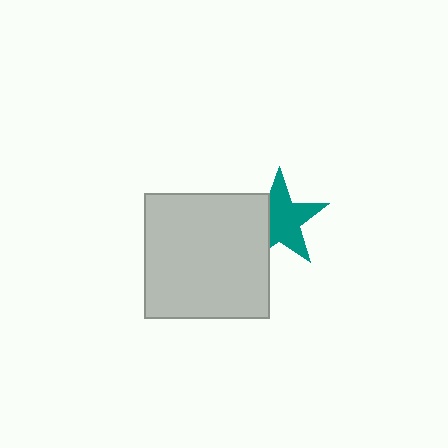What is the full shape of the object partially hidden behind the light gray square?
The partially hidden object is a teal star.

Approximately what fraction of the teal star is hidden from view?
Roughly 32% of the teal star is hidden behind the light gray square.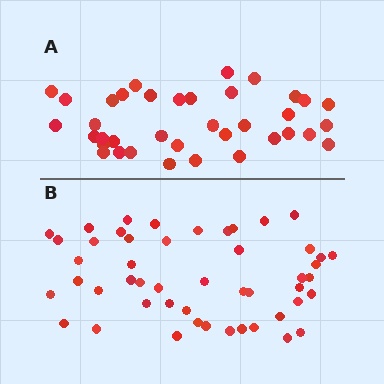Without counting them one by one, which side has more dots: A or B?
Region B (the bottom region) has more dots.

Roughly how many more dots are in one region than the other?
Region B has roughly 12 or so more dots than region A.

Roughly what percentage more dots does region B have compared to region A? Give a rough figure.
About 30% more.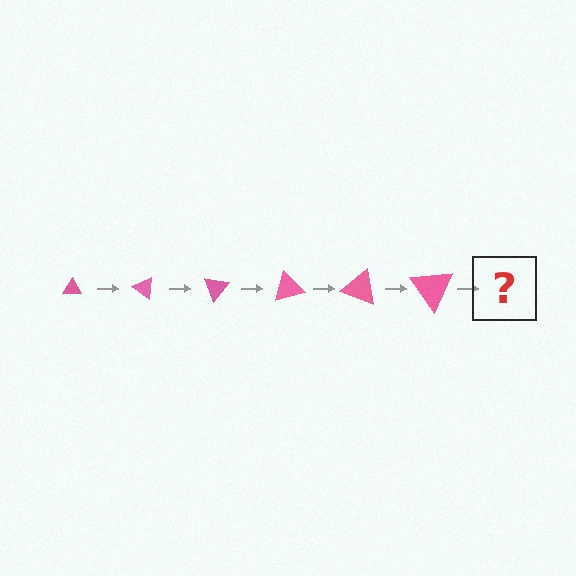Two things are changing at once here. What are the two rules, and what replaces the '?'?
The two rules are that the triangle grows larger each step and it rotates 35 degrees each step. The '?' should be a triangle, larger than the previous one and rotated 210 degrees from the start.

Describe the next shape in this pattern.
It should be a triangle, larger than the previous one and rotated 210 degrees from the start.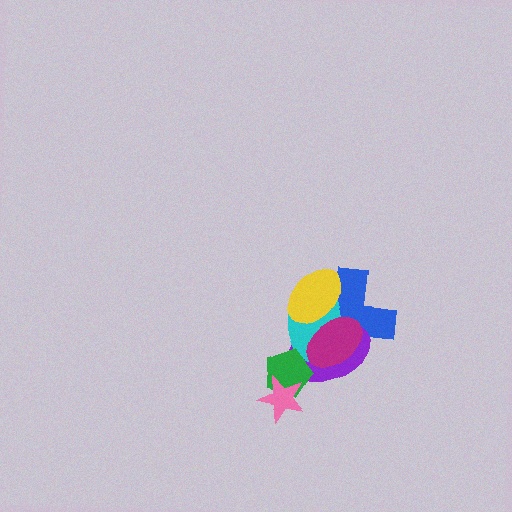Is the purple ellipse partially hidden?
Yes, it is partially covered by another shape.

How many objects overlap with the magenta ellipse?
4 objects overlap with the magenta ellipse.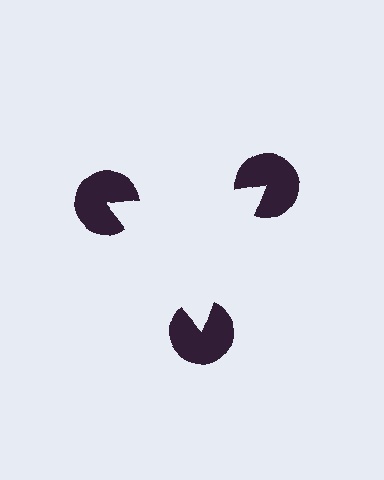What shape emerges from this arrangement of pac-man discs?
An illusory triangle — its edges are inferred from the aligned wedge cuts in the pac-man discs, not physically drawn.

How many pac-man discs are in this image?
There are 3 — one at each vertex of the illusory triangle.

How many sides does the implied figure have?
3 sides.